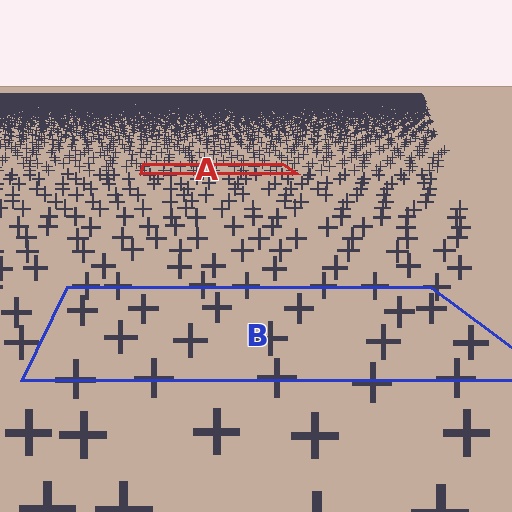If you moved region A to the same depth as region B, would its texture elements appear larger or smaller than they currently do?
They would appear larger. At a closer depth, the same texture elements are projected at a bigger on-screen size.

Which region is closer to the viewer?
Region B is closer. The texture elements there are larger and more spread out.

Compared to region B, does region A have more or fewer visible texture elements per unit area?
Region A has more texture elements per unit area — they are packed more densely because it is farther away.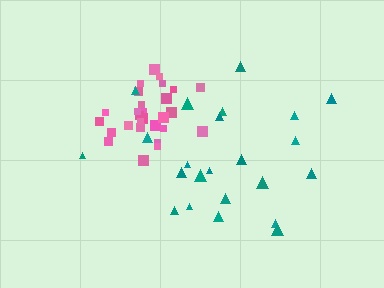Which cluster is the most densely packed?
Pink.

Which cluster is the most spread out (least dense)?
Teal.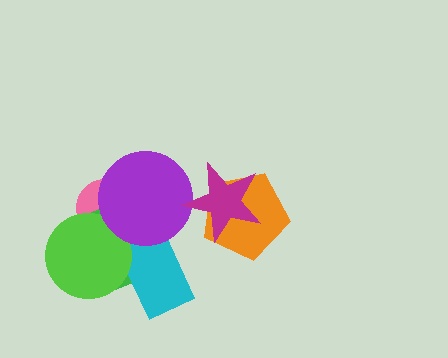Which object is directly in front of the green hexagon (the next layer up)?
The cyan rectangle is directly in front of the green hexagon.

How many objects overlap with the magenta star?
2 objects overlap with the magenta star.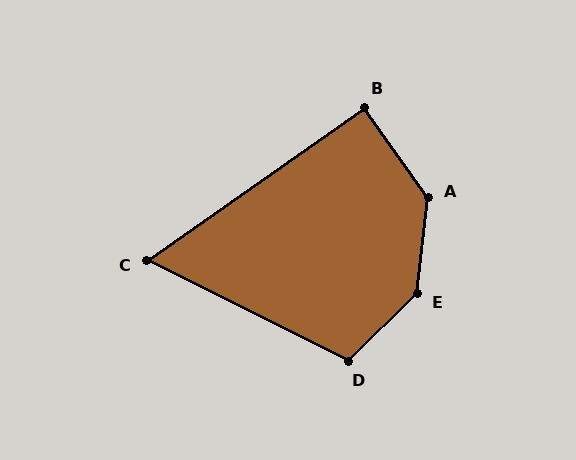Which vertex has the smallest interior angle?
C, at approximately 61 degrees.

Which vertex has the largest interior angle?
E, at approximately 141 degrees.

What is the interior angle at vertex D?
Approximately 109 degrees (obtuse).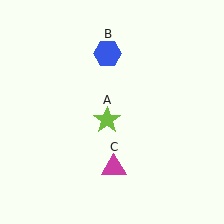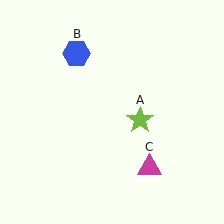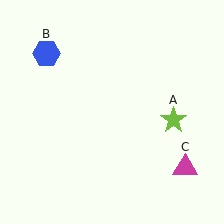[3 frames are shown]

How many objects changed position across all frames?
3 objects changed position: lime star (object A), blue hexagon (object B), magenta triangle (object C).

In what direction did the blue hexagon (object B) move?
The blue hexagon (object B) moved left.